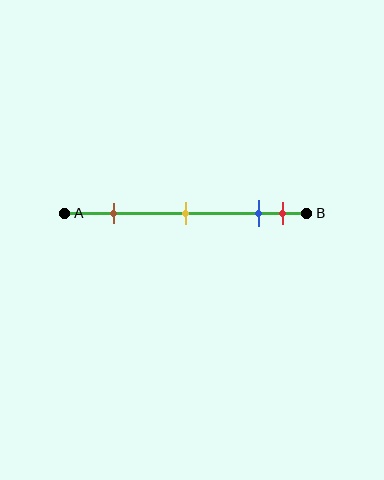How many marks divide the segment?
There are 4 marks dividing the segment.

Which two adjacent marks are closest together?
The blue and red marks are the closest adjacent pair.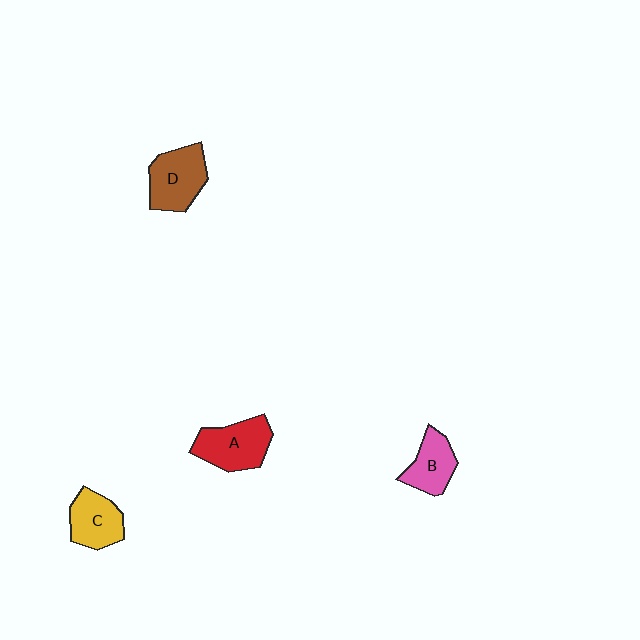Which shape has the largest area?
Shape A (red).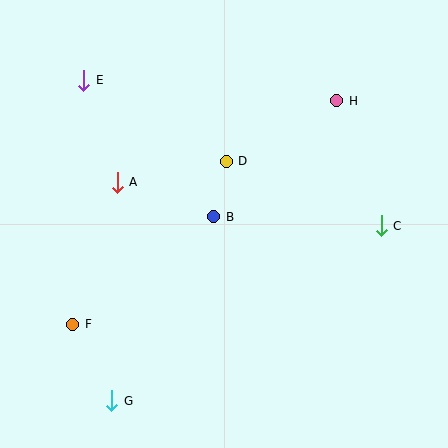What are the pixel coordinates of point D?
Point D is at (226, 161).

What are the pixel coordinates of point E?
Point E is at (84, 81).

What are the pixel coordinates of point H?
Point H is at (337, 101).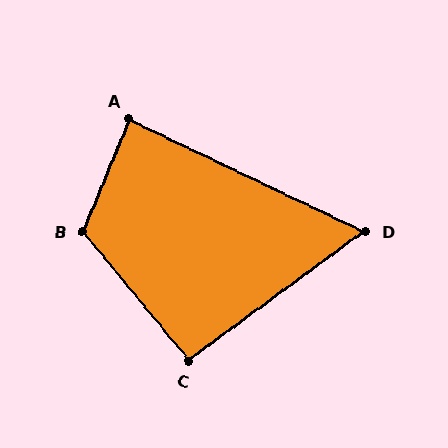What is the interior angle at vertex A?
Approximately 87 degrees (approximately right).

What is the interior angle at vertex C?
Approximately 93 degrees (approximately right).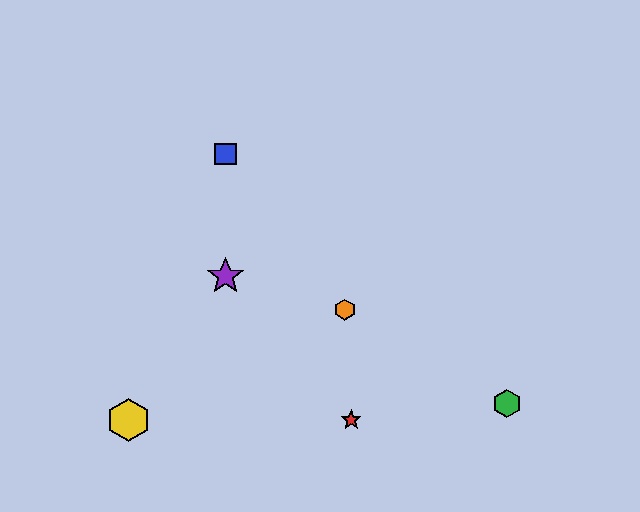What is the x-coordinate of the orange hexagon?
The orange hexagon is at x≈345.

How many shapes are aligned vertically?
2 shapes (the blue square, the purple star) are aligned vertically.